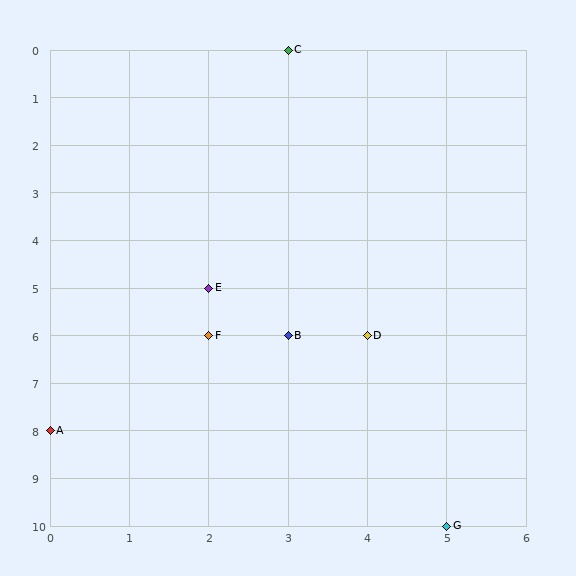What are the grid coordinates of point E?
Point E is at grid coordinates (2, 5).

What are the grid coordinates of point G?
Point G is at grid coordinates (5, 10).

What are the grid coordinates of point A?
Point A is at grid coordinates (0, 8).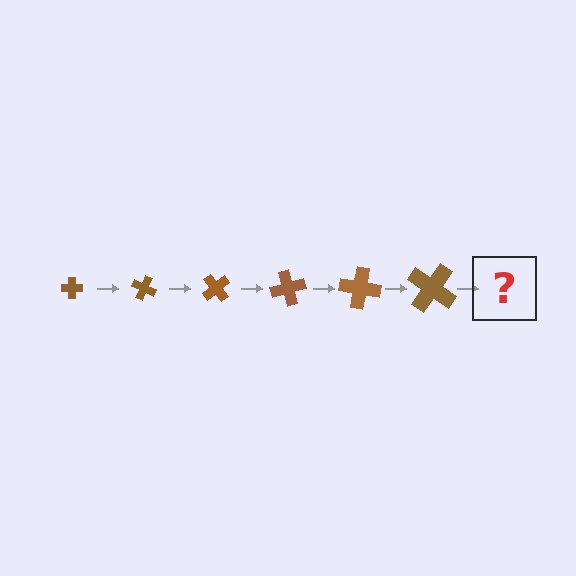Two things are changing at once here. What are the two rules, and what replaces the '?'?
The two rules are that the cross grows larger each step and it rotates 25 degrees each step. The '?' should be a cross, larger than the previous one and rotated 150 degrees from the start.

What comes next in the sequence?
The next element should be a cross, larger than the previous one and rotated 150 degrees from the start.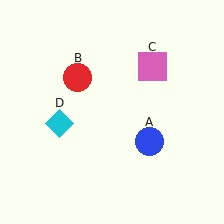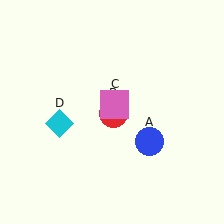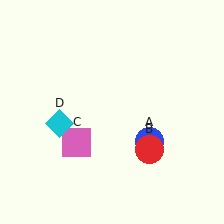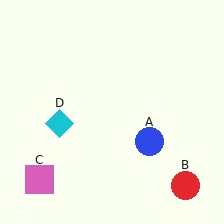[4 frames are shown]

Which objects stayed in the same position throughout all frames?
Blue circle (object A) and cyan diamond (object D) remained stationary.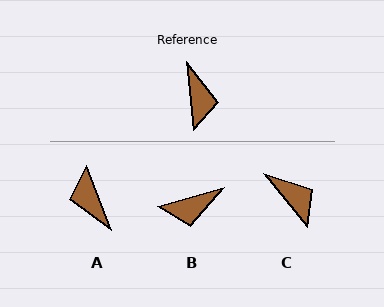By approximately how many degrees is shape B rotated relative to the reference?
Approximately 79 degrees clockwise.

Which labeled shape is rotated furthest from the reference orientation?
A, about 164 degrees away.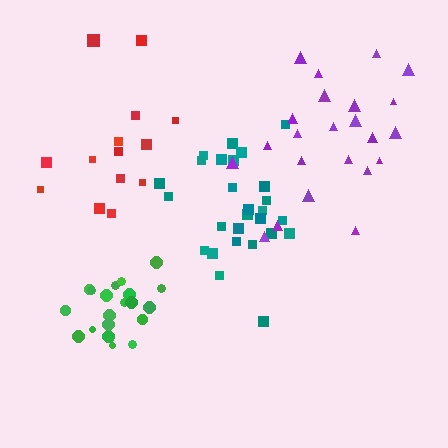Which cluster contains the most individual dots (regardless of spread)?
Teal (27).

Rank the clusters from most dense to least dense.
green, teal, purple, red.